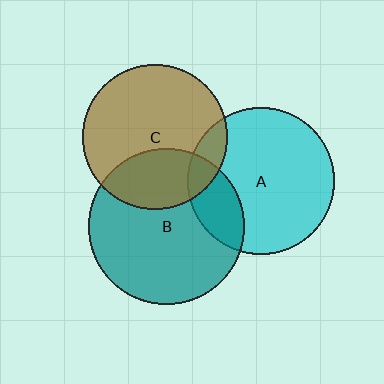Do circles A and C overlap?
Yes.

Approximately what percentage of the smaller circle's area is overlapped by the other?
Approximately 10%.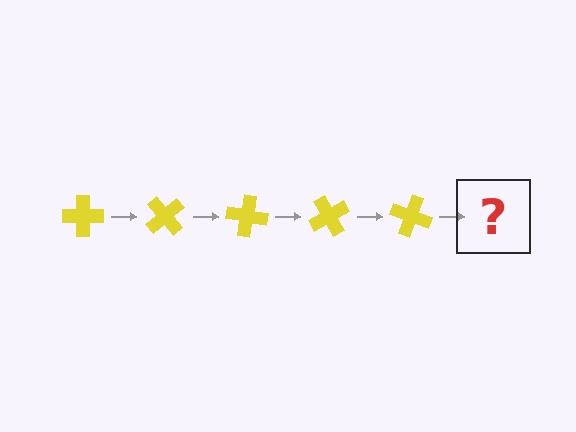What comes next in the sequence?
The next element should be a yellow cross rotated 250 degrees.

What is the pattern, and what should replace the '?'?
The pattern is that the cross rotates 50 degrees each step. The '?' should be a yellow cross rotated 250 degrees.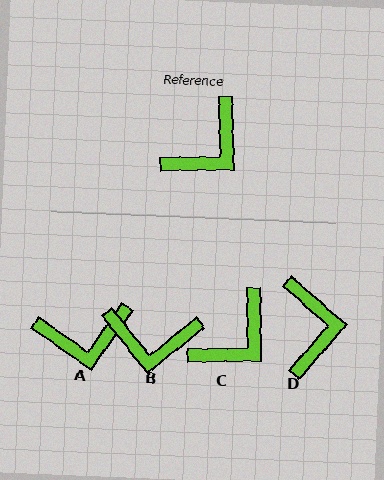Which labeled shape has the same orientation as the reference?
C.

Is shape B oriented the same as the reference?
No, it is off by about 53 degrees.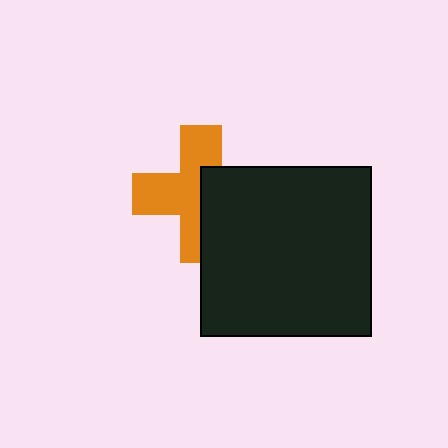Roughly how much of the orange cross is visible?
About half of it is visible (roughly 58%).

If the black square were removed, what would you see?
You would see the complete orange cross.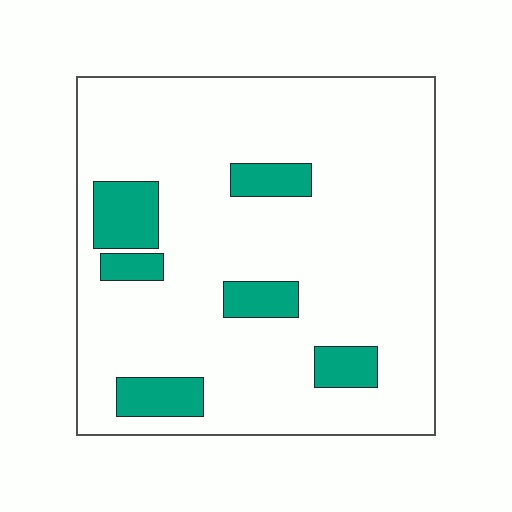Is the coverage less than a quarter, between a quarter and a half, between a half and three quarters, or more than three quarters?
Less than a quarter.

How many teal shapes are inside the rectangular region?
6.